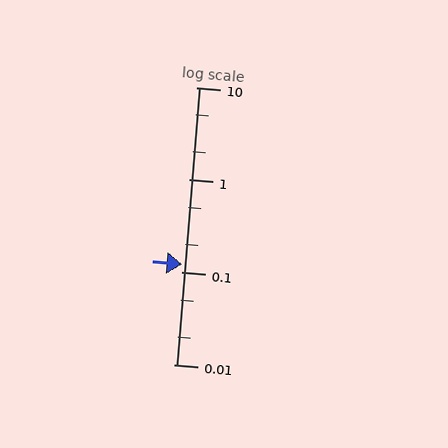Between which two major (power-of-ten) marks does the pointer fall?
The pointer is between 0.1 and 1.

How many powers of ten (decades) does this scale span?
The scale spans 3 decades, from 0.01 to 10.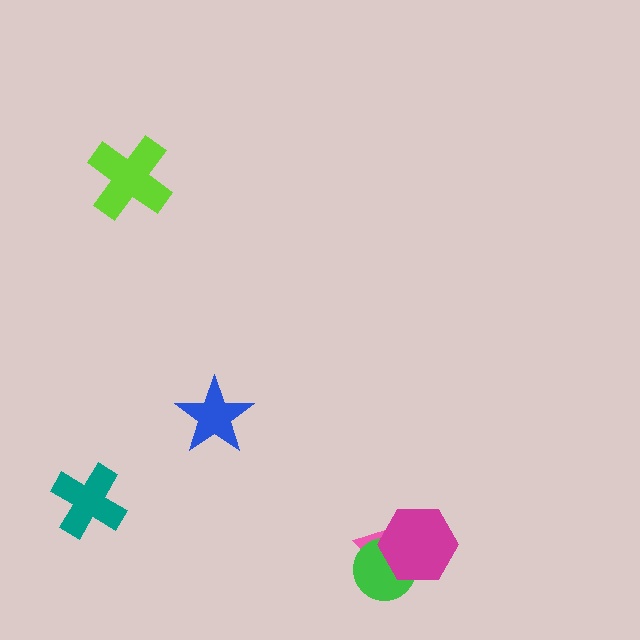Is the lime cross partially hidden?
No, no other shape covers it.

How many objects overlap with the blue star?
0 objects overlap with the blue star.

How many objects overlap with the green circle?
2 objects overlap with the green circle.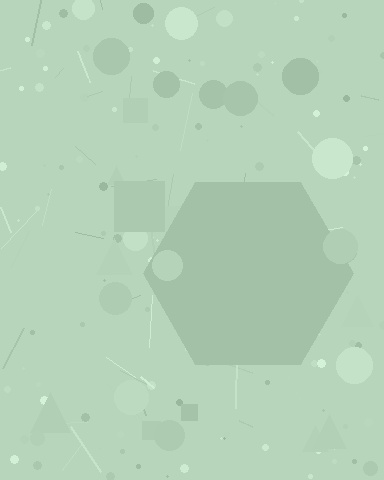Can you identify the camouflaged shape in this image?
The camouflaged shape is a hexagon.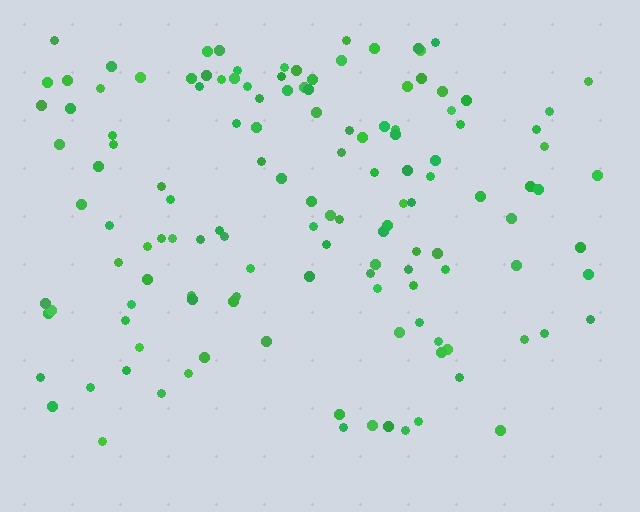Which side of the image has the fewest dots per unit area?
The bottom.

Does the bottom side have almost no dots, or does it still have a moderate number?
Still a moderate number, just noticeably fewer than the top.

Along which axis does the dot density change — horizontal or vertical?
Vertical.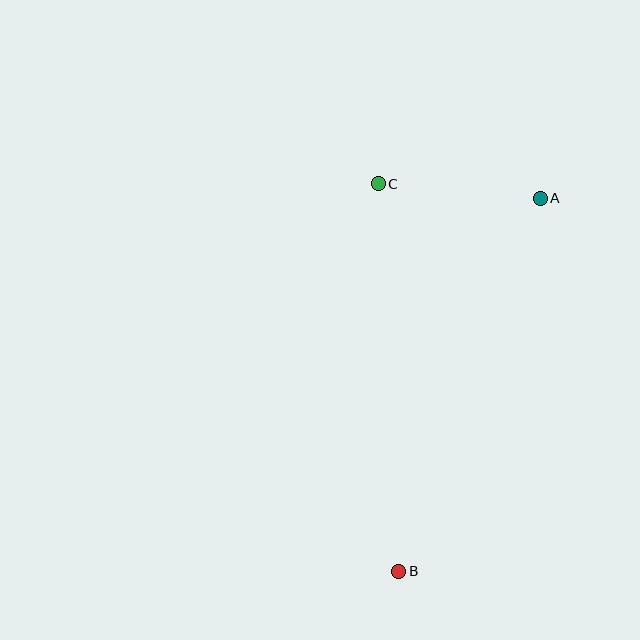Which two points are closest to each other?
Points A and C are closest to each other.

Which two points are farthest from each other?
Points A and B are farthest from each other.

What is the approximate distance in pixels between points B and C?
The distance between B and C is approximately 388 pixels.